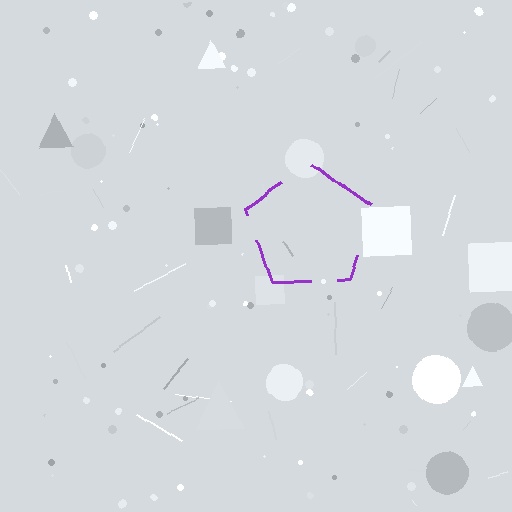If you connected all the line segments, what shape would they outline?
They would outline a pentagon.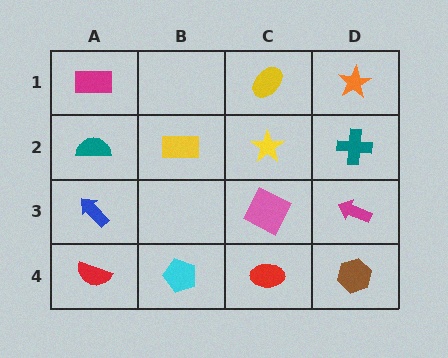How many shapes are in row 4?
4 shapes.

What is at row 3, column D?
A magenta arrow.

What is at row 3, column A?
A blue arrow.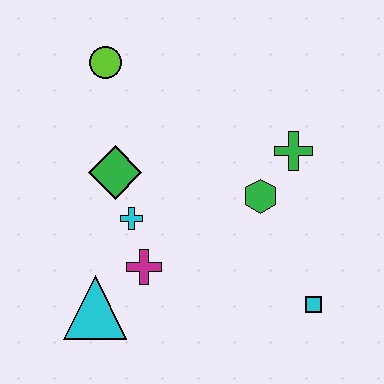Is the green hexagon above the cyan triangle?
Yes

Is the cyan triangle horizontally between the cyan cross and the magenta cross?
No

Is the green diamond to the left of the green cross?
Yes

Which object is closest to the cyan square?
The green hexagon is closest to the cyan square.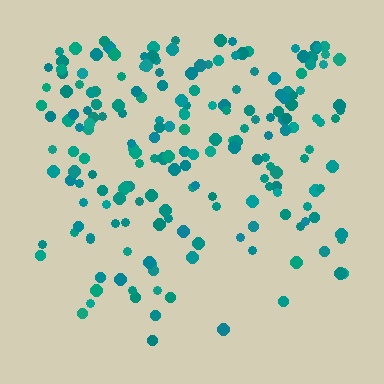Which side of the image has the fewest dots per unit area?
The bottom.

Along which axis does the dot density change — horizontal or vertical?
Vertical.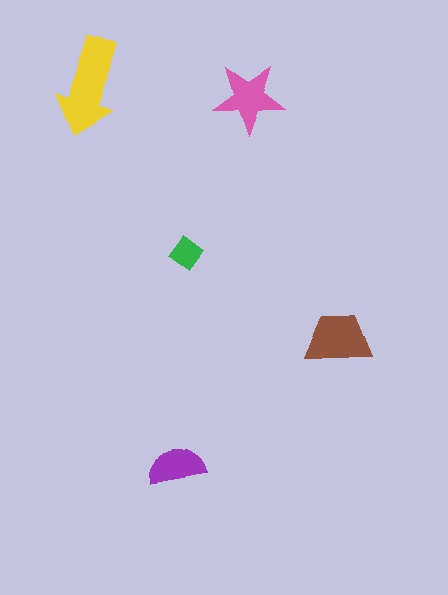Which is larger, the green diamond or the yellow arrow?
The yellow arrow.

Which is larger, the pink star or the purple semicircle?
The pink star.